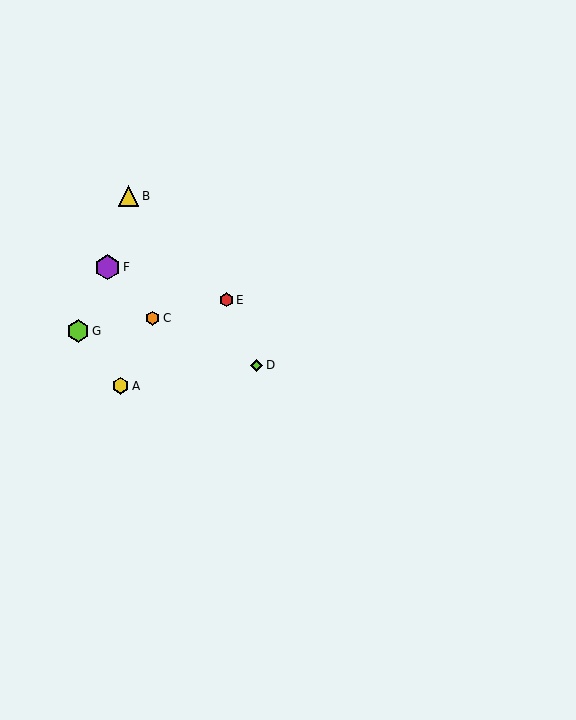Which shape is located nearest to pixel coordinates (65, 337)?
The lime hexagon (labeled G) at (78, 331) is nearest to that location.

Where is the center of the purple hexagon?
The center of the purple hexagon is at (108, 267).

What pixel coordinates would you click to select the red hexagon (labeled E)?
Click at (226, 300) to select the red hexagon E.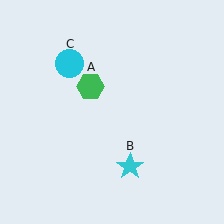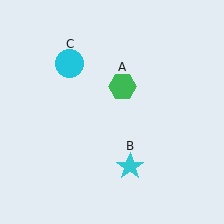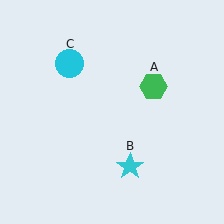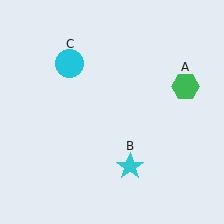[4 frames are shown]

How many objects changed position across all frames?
1 object changed position: green hexagon (object A).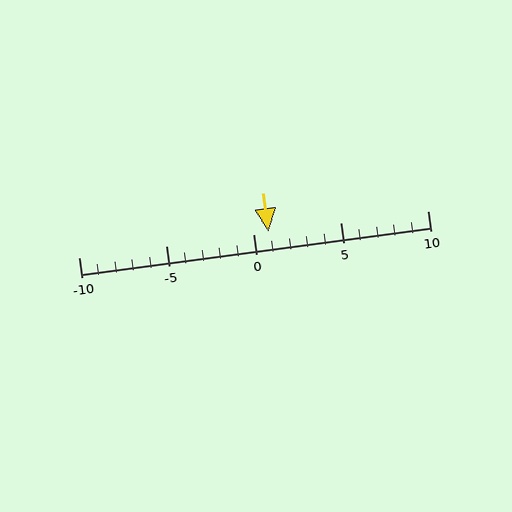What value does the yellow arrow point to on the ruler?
The yellow arrow points to approximately 1.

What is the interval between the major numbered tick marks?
The major tick marks are spaced 5 units apart.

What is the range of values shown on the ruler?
The ruler shows values from -10 to 10.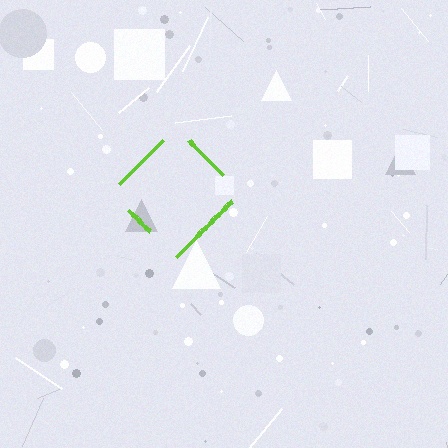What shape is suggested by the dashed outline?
The dashed outline suggests a diamond.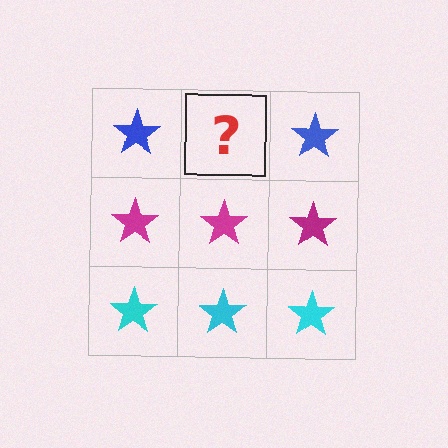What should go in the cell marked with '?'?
The missing cell should contain a blue star.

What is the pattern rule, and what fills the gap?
The rule is that each row has a consistent color. The gap should be filled with a blue star.